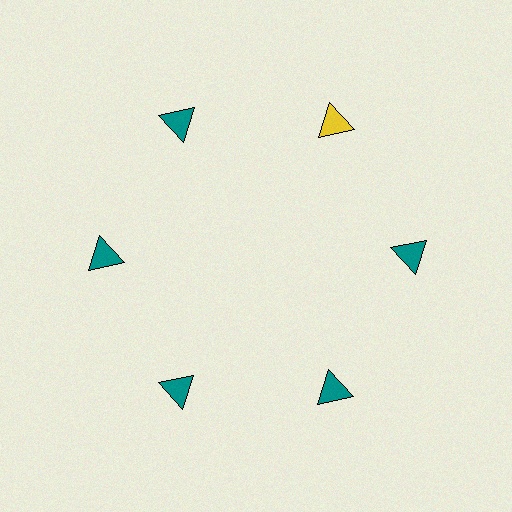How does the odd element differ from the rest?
It has a different color: yellow instead of teal.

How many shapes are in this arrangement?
There are 6 shapes arranged in a ring pattern.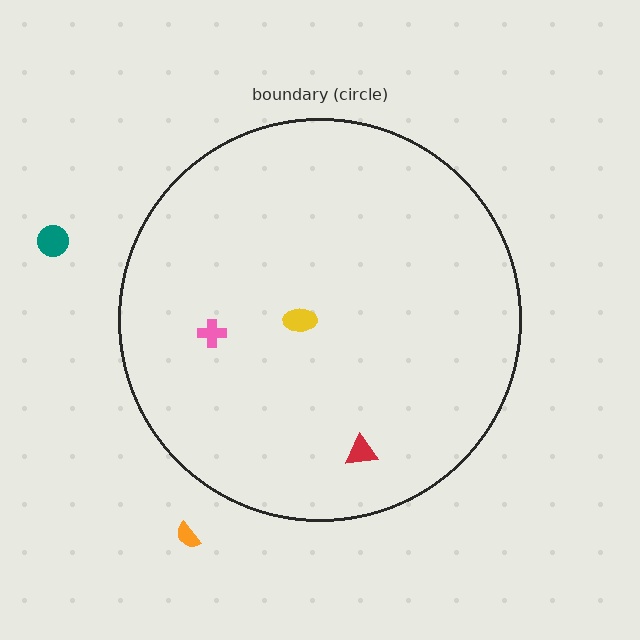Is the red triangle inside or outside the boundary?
Inside.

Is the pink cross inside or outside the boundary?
Inside.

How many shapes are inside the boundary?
3 inside, 2 outside.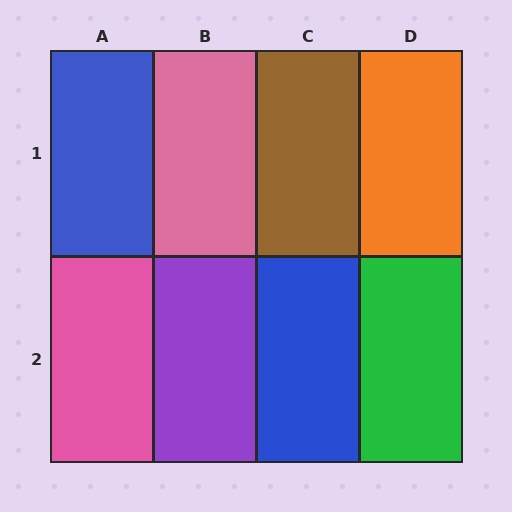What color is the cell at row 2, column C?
Blue.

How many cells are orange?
1 cell is orange.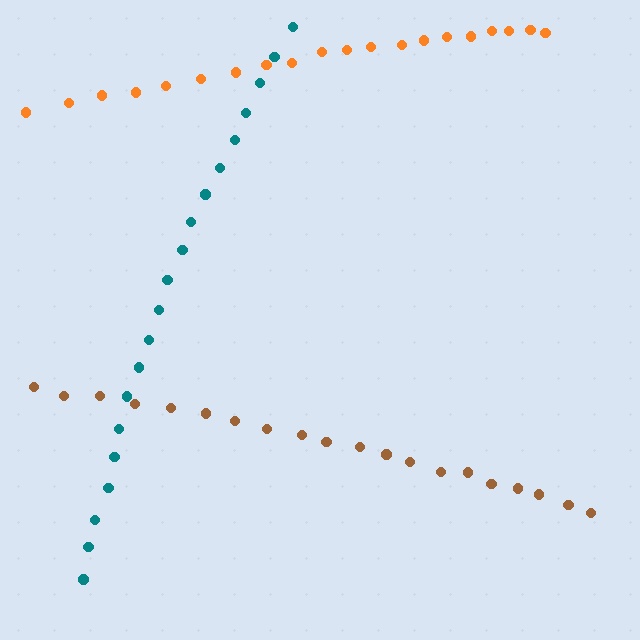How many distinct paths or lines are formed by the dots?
There are 3 distinct paths.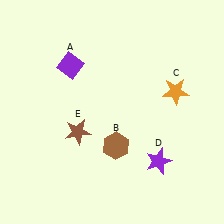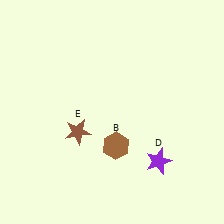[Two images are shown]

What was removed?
The purple diamond (A), the orange star (C) were removed in Image 2.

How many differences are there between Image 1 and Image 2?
There are 2 differences between the two images.